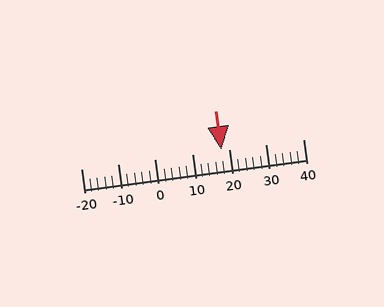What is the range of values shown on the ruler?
The ruler shows values from -20 to 40.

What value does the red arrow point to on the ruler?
The red arrow points to approximately 18.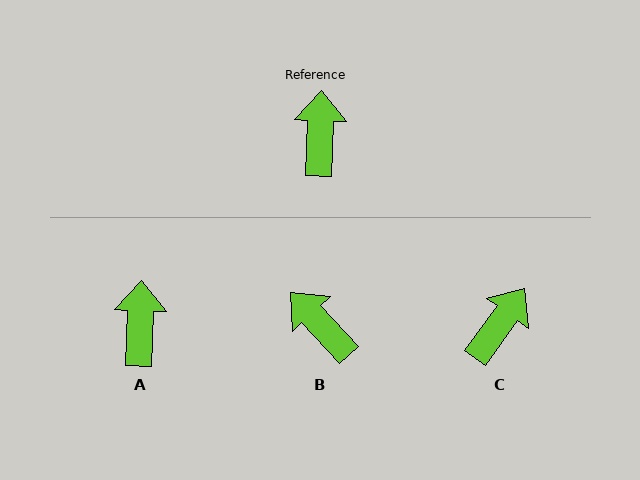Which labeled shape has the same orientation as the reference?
A.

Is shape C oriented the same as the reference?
No, it is off by about 33 degrees.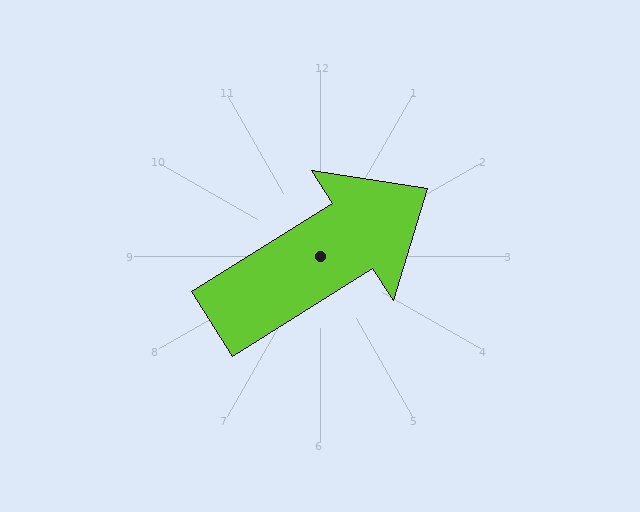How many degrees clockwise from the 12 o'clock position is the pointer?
Approximately 58 degrees.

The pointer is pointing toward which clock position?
Roughly 2 o'clock.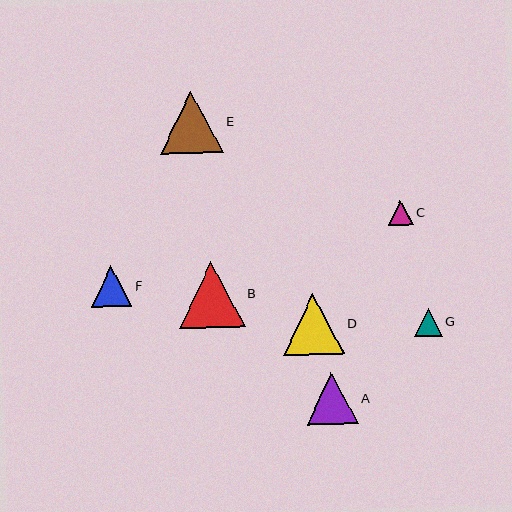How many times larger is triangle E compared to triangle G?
Triangle E is approximately 2.3 times the size of triangle G.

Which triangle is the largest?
Triangle B is the largest with a size of approximately 65 pixels.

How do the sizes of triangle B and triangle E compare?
Triangle B and triangle E are approximately the same size.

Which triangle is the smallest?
Triangle C is the smallest with a size of approximately 25 pixels.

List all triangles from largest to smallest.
From largest to smallest: B, E, D, A, F, G, C.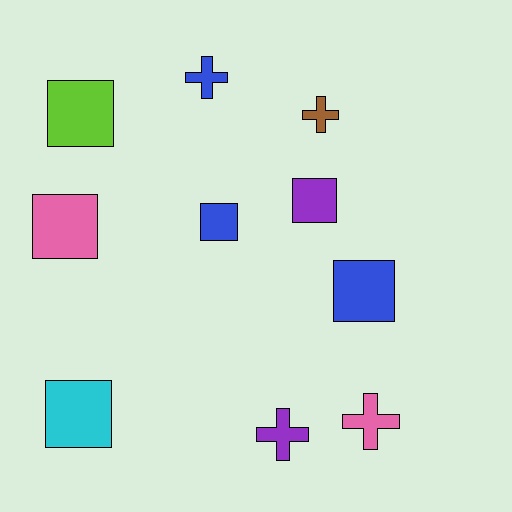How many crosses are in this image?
There are 4 crosses.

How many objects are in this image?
There are 10 objects.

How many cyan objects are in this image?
There is 1 cyan object.